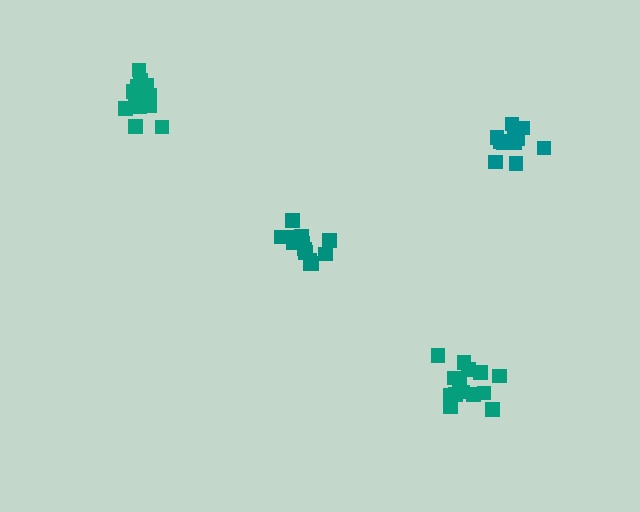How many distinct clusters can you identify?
There are 4 distinct clusters.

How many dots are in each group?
Group 1: 13 dots, Group 2: 15 dots, Group 3: 17 dots, Group 4: 11 dots (56 total).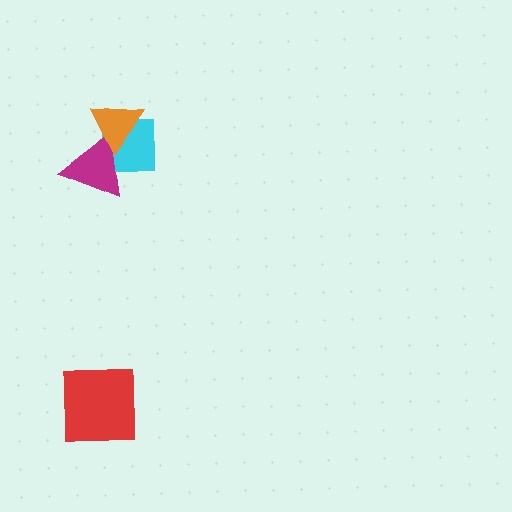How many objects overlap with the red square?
0 objects overlap with the red square.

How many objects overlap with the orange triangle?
2 objects overlap with the orange triangle.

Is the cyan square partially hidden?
Yes, it is partially covered by another shape.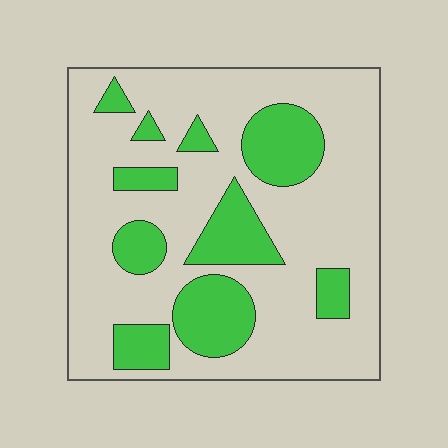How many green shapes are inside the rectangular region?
10.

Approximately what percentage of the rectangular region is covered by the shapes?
Approximately 25%.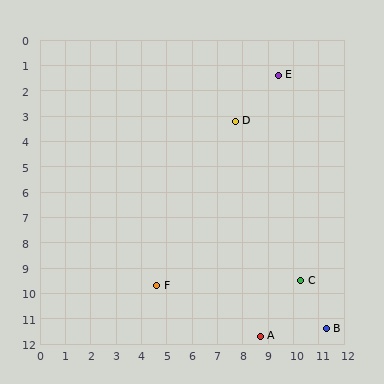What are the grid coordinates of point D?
Point D is at approximately (7.7, 3.2).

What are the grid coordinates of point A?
Point A is at approximately (8.7, 11.7).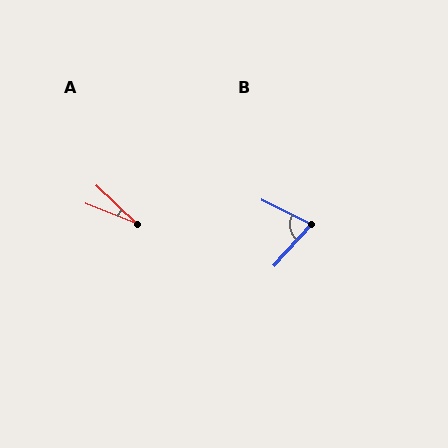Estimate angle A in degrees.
Approximately 21 degrees.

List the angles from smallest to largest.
A (21°), B (74°).